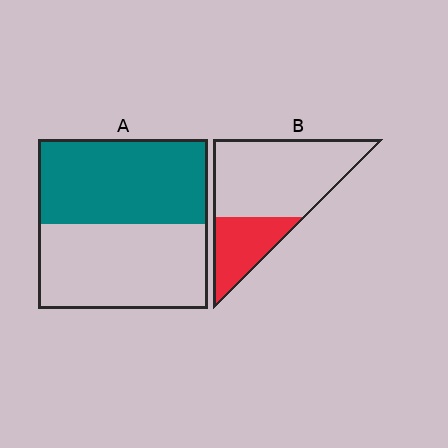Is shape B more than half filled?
No.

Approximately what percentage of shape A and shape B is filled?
A is approximately 50% and B is approximately 30%.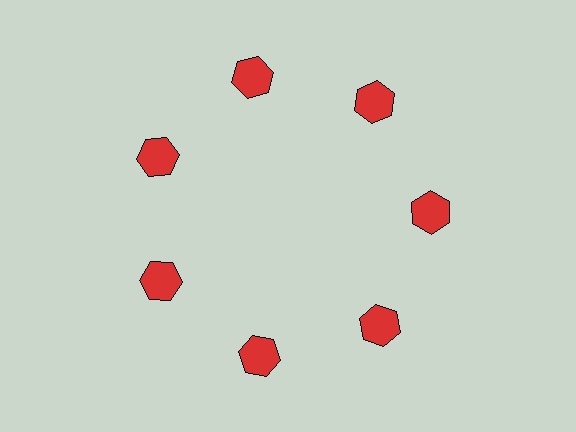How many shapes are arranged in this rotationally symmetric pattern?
There are 7 shapes, arranged in 7 groups of 1.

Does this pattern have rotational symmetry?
Yes, this pattern has 7-fold rotational symmetry. It looks the same after rotating 51 degrees around the center.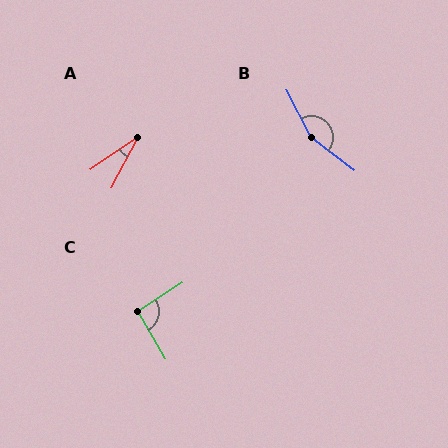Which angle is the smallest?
A, at approximately 28 degrees.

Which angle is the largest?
B, at approximately 155 degrees.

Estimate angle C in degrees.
Approximately 94 degrees.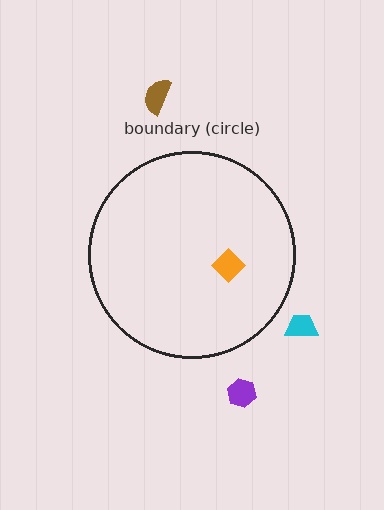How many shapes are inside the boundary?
1 inside, 3 outside.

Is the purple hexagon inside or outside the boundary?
Outside.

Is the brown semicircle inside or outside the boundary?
Outside.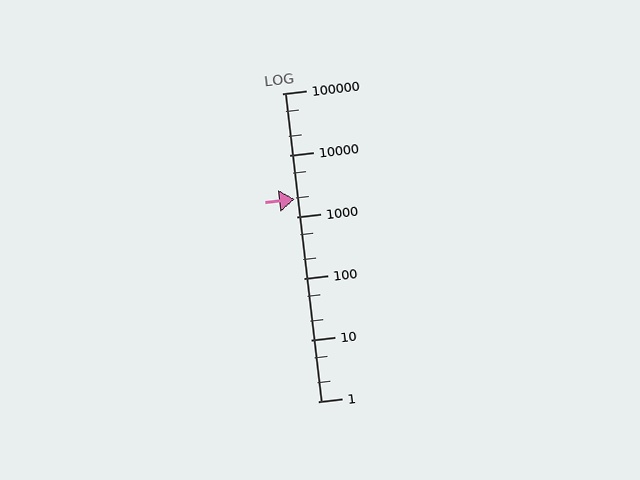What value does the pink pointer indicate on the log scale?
The pointer indicates approximately 1900.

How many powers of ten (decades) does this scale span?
The scale spans 5 decades, from 1 to 100000.